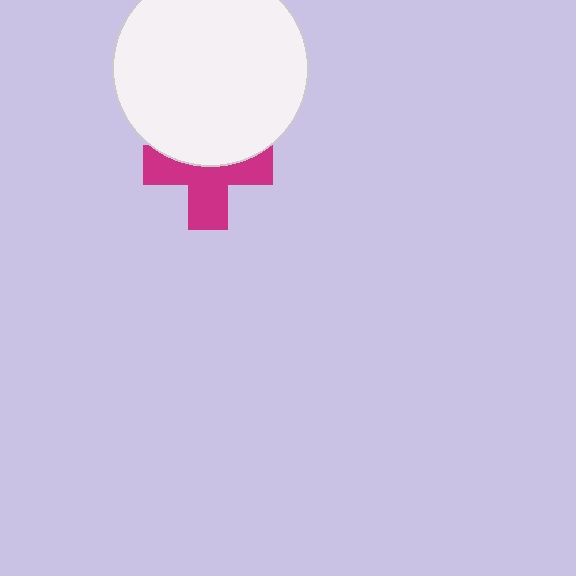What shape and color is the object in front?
The object in front is a white circle.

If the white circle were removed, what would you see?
You would see the complete magenta cross.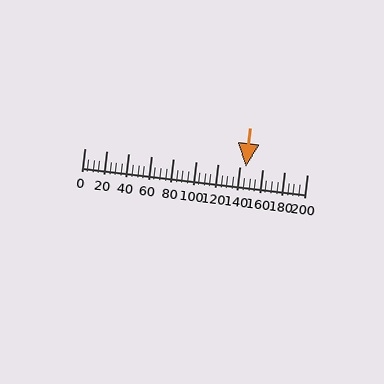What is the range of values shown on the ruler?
The ruler shows values from 0 to 200.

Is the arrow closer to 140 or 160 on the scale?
The arrow is closer to 140.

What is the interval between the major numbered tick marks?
The major tick marks are spaced 20 units apart.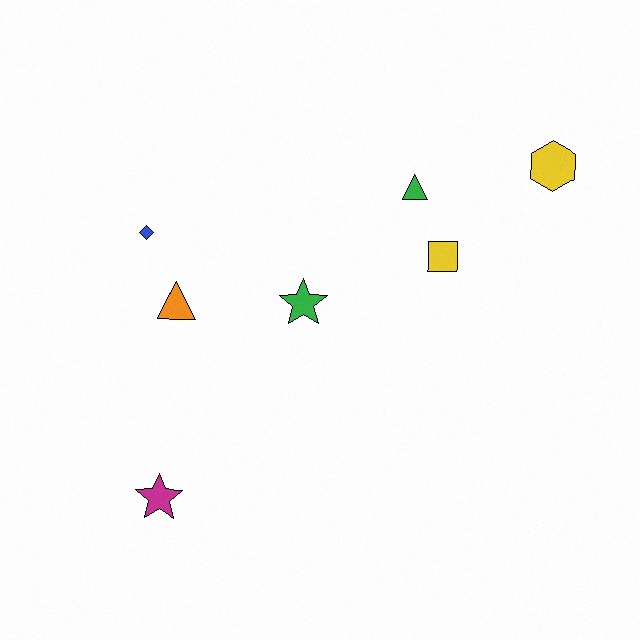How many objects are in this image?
There are 7 objects.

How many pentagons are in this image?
There are no pentagons.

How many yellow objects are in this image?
There are 2 yellow objects.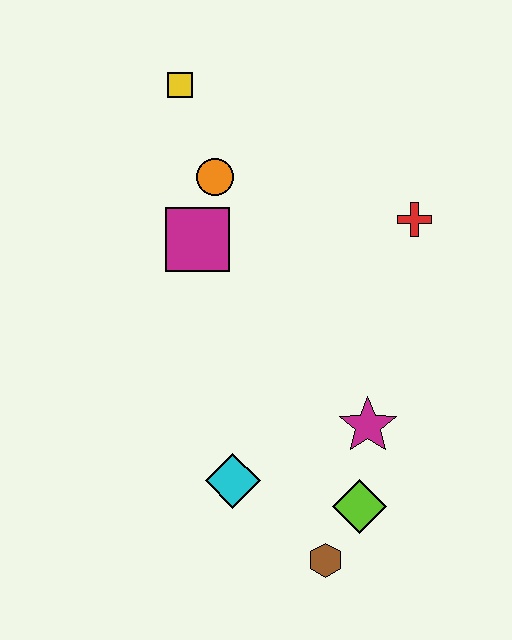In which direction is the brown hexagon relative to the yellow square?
The brown hexagon is below the yellow square.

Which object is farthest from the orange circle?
The brown hexagon is farthest from the orange circle.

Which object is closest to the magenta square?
The orange circle is closest to the magenta square.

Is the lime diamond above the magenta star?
No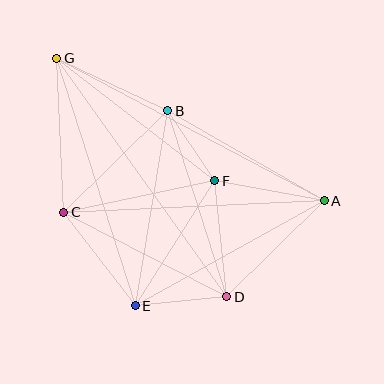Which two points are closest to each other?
Points B and F are closest to each other.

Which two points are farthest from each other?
Points A and G are farthest from each other.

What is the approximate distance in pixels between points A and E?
The distance between A and E is approximately 216 pixels.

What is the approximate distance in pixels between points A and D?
The distance between A and D is approximately 137 pixels.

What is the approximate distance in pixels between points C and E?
The distance between C and E is approximately 118 pixels.